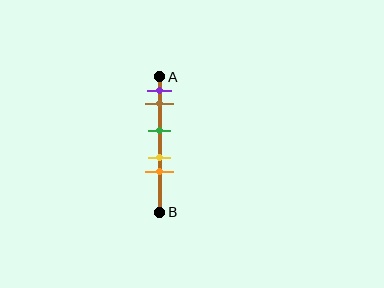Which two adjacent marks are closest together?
The yellow and orange marks are the closest adjacent pair.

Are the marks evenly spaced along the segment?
No, the marks are not evenly spaced.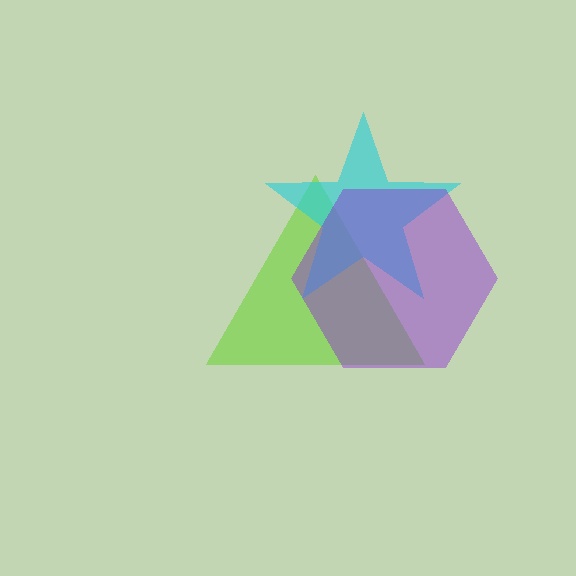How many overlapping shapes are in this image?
There are 3 overlapping shapes in the image.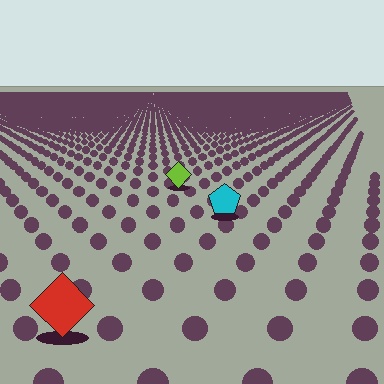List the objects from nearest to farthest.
From nearest to farthest: the red diamond, the cyan pentagon, the lime diamond.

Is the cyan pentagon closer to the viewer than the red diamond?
No. The red diamond is closer — you can tell from the texture gradient: the ground texture is coarser near it.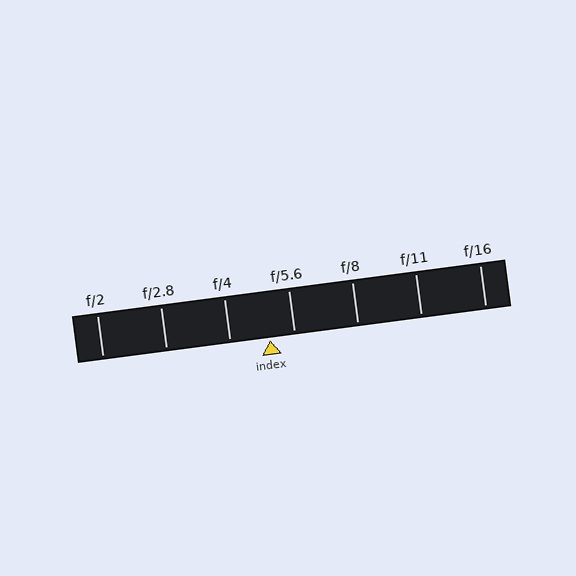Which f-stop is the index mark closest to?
The index mark is closest to f/5.6.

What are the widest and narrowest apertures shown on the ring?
The widest aperture shown is f/2 and the narrowest is f/16.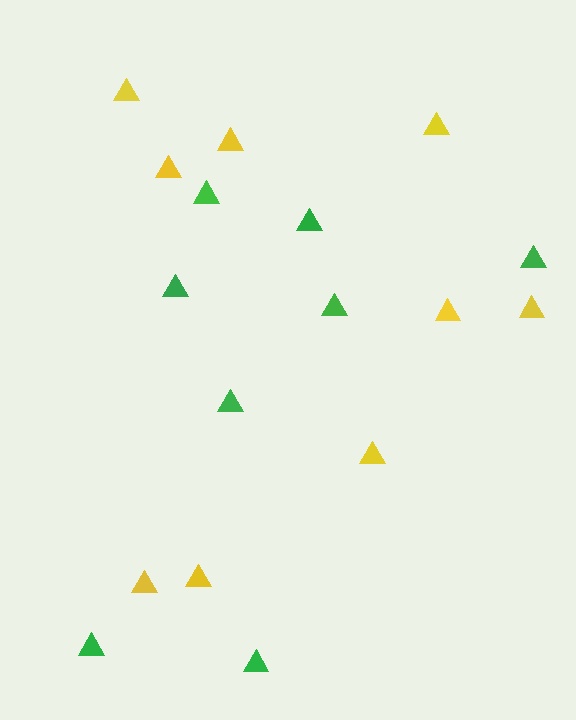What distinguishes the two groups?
There are 2 groups: one group of green triangles (8) and one group of yellow triangles (9).